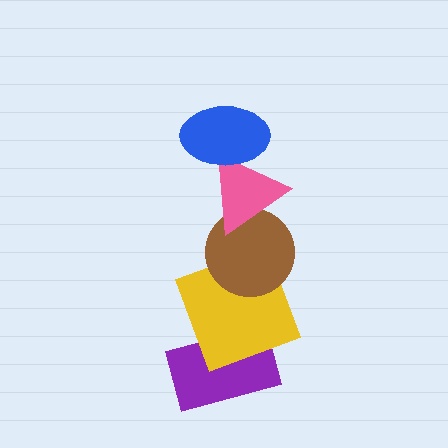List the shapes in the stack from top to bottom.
From top to bottom: the blue ellipse, the pink triangle, the brown circle, the yellow square, the purple rectangle.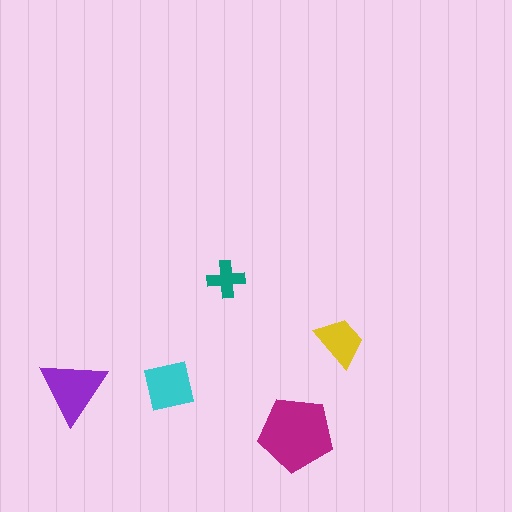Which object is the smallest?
The teal cross.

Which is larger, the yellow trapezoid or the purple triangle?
The purple triangle.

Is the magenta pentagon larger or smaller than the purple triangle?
Larger.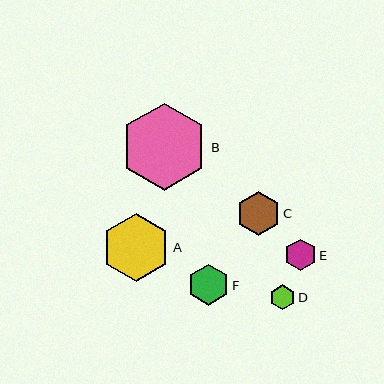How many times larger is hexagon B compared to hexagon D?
Hexagon B is approximately 3.5 times the size of hexagon D.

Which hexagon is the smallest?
Hexagon D is the smallest with a size of approximately 25 pixels.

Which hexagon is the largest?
Hexagon B is the largest with a size of approximately 87 pixels.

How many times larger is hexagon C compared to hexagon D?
Hexagon C is approximately 1.7 times the size of hexagon D.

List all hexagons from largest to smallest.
From largest to smallest: B, A, C, F, E, D.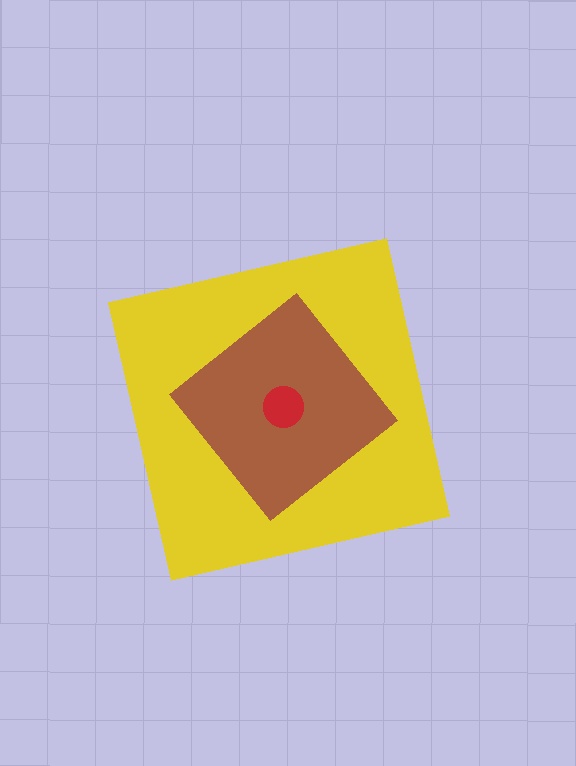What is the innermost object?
The red circle.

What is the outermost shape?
The yellow square.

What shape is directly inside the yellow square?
The brown diamond.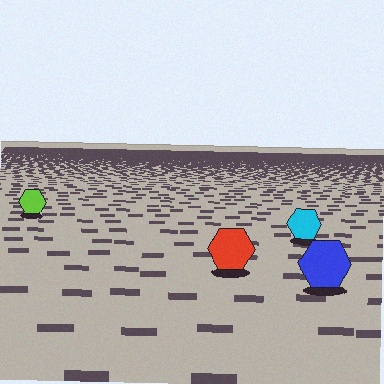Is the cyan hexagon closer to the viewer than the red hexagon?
No. The red hexagon is closer — you can tell from the texture gradient: the ground texture is coarser near it.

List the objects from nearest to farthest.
From nearest to farthest: the blue hexagon, the red hexagon, the cyan hexagon, the lime hexagon.